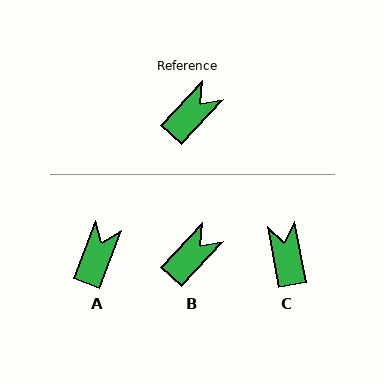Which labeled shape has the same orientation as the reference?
B.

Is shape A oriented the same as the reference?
No, it is off by about 21 degrees.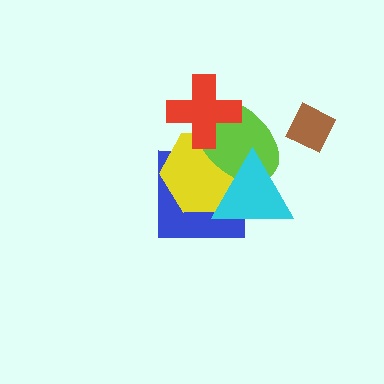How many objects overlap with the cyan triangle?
3 objects overlap with the cyan triangle.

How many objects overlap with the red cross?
2 objects overlap with the red cross.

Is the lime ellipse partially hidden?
Yes, it is partially covered by another shape.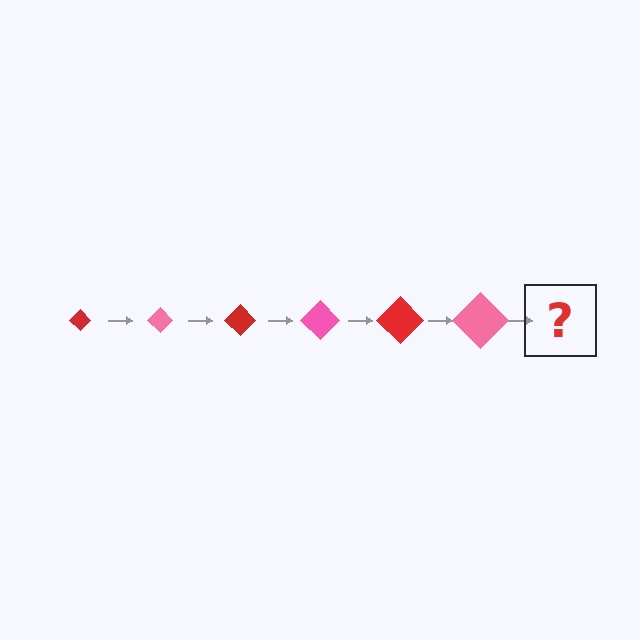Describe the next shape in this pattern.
It should be a red diamond, larger than the previous one.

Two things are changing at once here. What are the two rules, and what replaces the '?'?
The two rules are that the diamond grows larger each step and the color cycles through red and pink. The '?' should be a red diamond, larger than the previous one.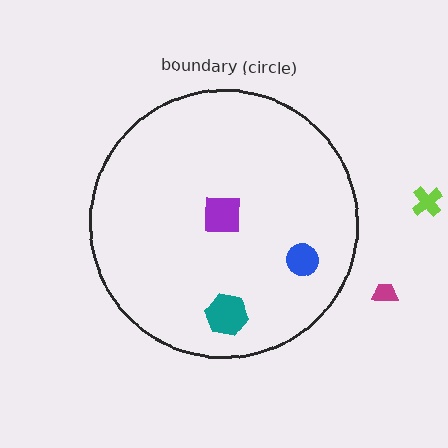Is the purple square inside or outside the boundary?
Inside.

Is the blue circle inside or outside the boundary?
Inside.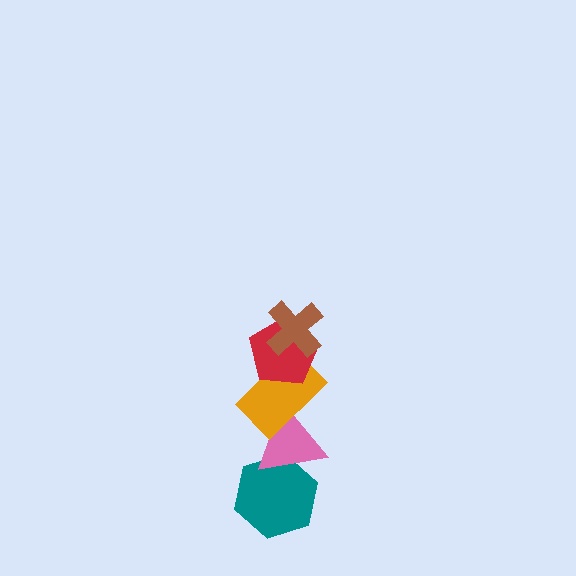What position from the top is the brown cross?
The brown cross is 1st from the top.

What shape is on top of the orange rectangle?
The red pentagon is on top of the orange rectangle.